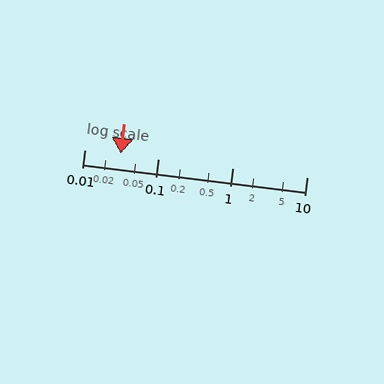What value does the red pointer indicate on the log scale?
The pointer indicates approximately 0.031.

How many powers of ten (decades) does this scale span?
The scale spans 3 decades, from 0.01 to 10.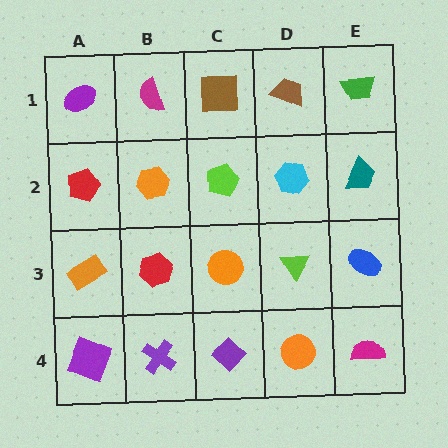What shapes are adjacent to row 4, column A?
An orange rectangle (row 3, column A), a purple cross (row 4, column B).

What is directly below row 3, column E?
A magenta semicircle.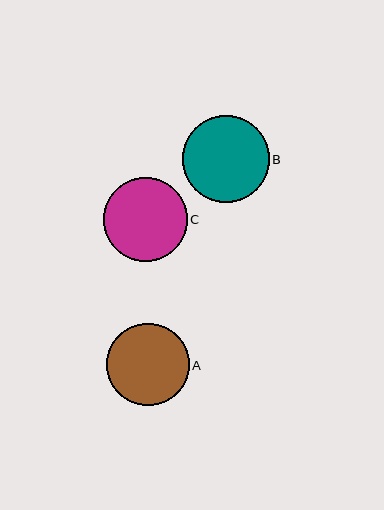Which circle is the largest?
Circle B is the largest with a size of approximately 87 pixels.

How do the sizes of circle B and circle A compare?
Circle B and circle A are approximately the same size.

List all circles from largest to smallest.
From largest to smallest: B, C, A.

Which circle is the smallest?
Circle A is the smallest with a size of approximately 82 pixels.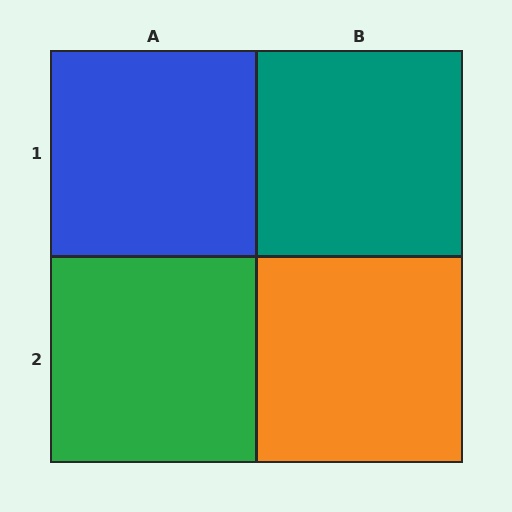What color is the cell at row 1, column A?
Blue.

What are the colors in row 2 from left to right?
Green, orange.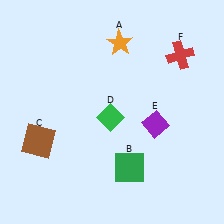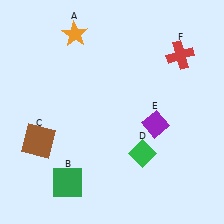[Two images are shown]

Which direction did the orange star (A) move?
The orange star (A) moved left.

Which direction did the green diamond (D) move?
The green diamond (D) moved down.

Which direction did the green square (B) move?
The green square (B) moved left.